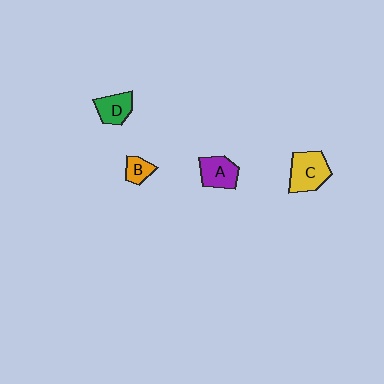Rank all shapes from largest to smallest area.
From largest to smallest: C (yellow), A (purple), D (green), B (orange).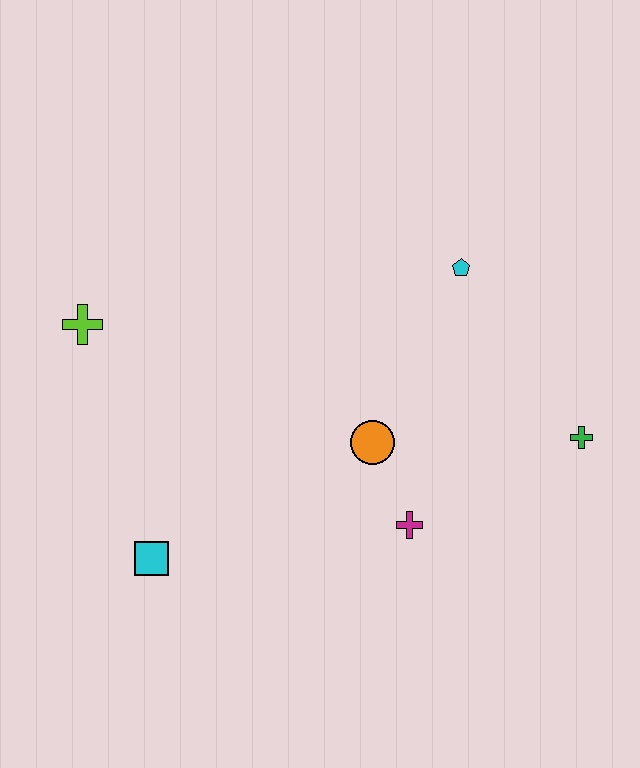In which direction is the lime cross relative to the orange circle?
The lime cross is to the left of the orange circle.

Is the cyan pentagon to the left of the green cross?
Yes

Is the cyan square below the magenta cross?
Yes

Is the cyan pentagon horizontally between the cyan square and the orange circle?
No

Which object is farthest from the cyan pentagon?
The cyan square is farthest from the cyan pentagon.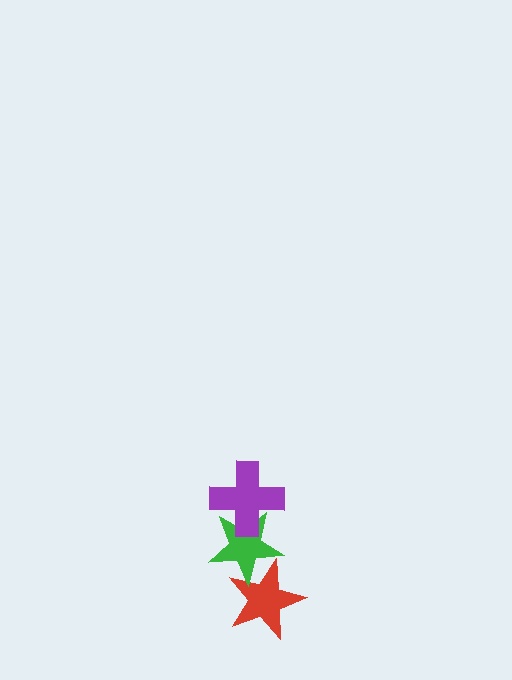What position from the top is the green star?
The green star is 2nd from the top.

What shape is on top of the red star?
The green star is on top of the red star.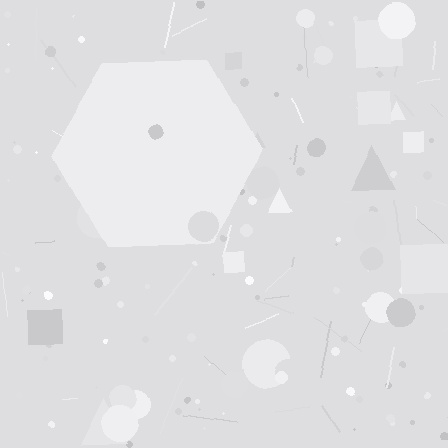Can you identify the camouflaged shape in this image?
The camouflaged shape is a hexagon.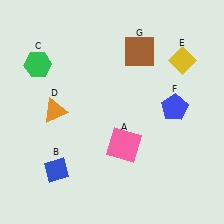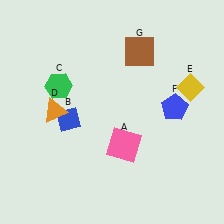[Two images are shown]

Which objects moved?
The objects that moved are: the blue diamond (B), the green hexagon (C), the yellow diamond (E).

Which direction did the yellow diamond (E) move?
The yellow diamond (E) moved down.